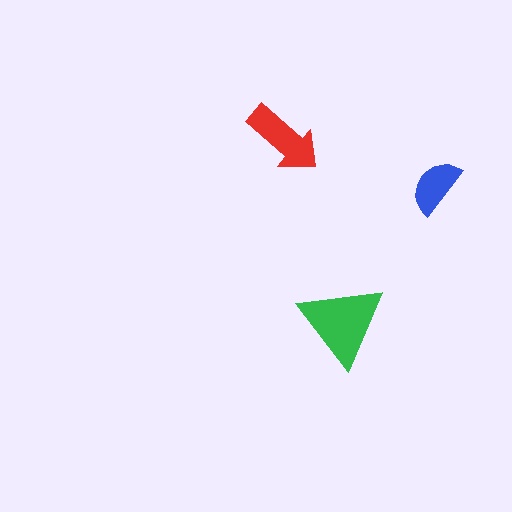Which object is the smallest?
The blue semicircle.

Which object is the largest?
The green triangle.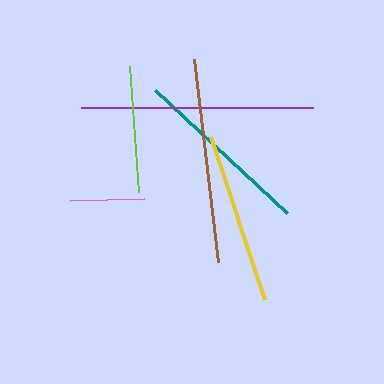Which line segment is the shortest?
The pink line is the shortest at approximately 75 pixels.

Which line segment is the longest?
The purple line is the longest at approximately 232 pixels.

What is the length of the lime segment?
The lime segment is approximately 127 pixels long.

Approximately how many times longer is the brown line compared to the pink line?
The brown line is approximately 2.7 times the length of the pink line.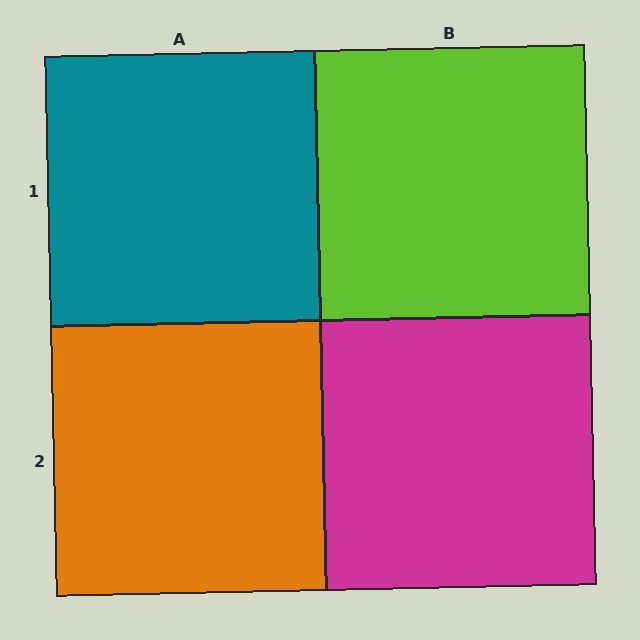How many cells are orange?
1 cell is orange.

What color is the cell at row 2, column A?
Orange.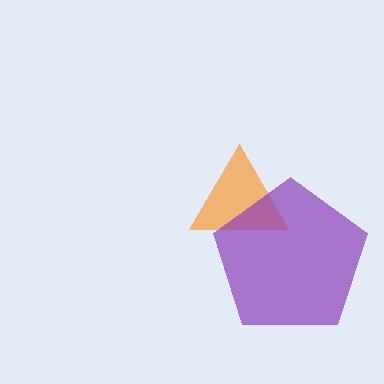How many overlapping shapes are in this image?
There are 2 overlapping shapes in the image.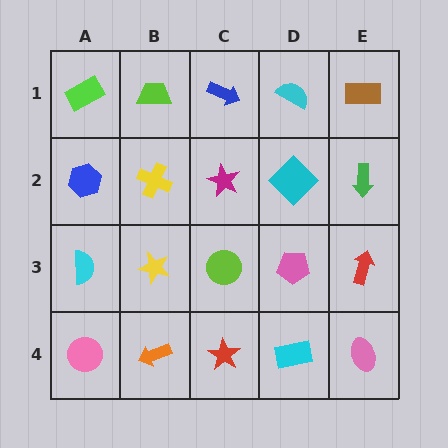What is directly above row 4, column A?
A cyan semicircle.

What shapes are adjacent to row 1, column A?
A blue hexagon (row 2, column A), a lime trapezoid (row 1, column B).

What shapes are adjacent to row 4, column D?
A pink pentagon (row 3, column D), a red star (row 4, column C), a pink ellipse (row 4, column E).